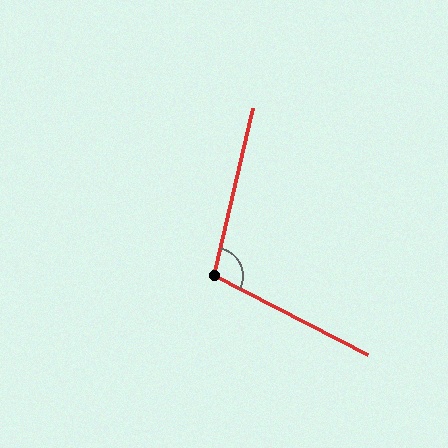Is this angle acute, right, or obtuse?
It is obtuse.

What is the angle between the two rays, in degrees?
Approximately 104 degrees.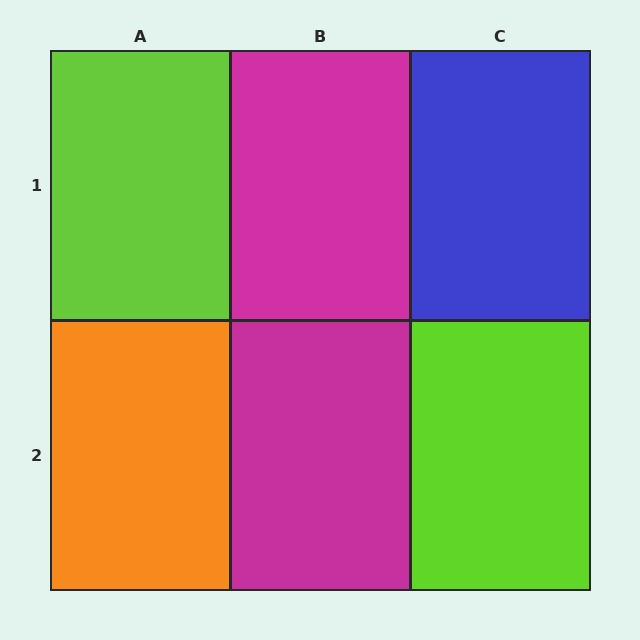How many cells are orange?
1 cell is orange.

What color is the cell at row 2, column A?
Orange.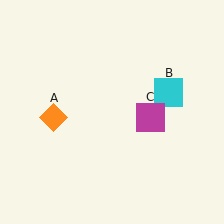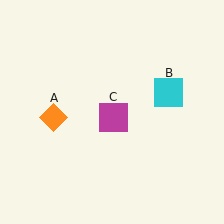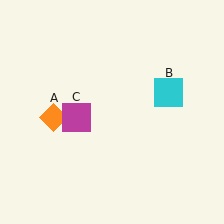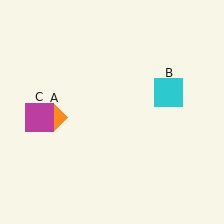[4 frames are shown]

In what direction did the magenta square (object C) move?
The magenta square (object C) moved left.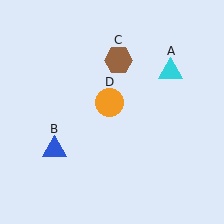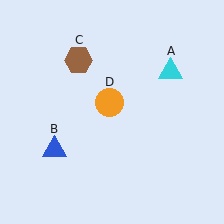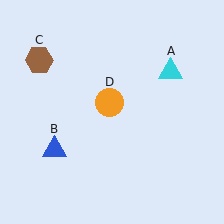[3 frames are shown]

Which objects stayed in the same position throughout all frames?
Cyan triangle (object A) and blue triangle (object B) and orange circle (object D) remained stationary.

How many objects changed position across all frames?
1 object changed position: brown hexagon (object C).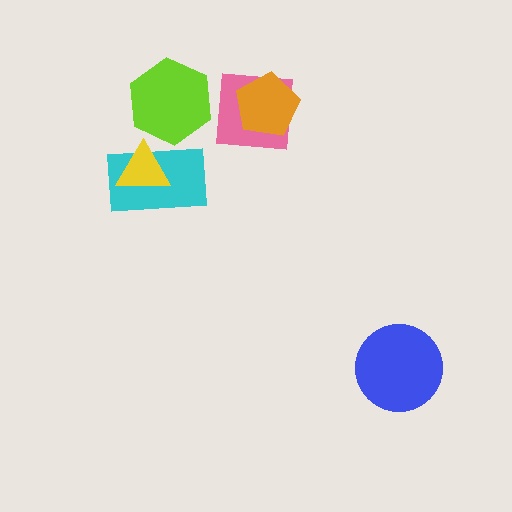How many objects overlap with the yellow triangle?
1 object overlaps with the yellow triangle.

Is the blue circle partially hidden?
No, no other shape covers it.